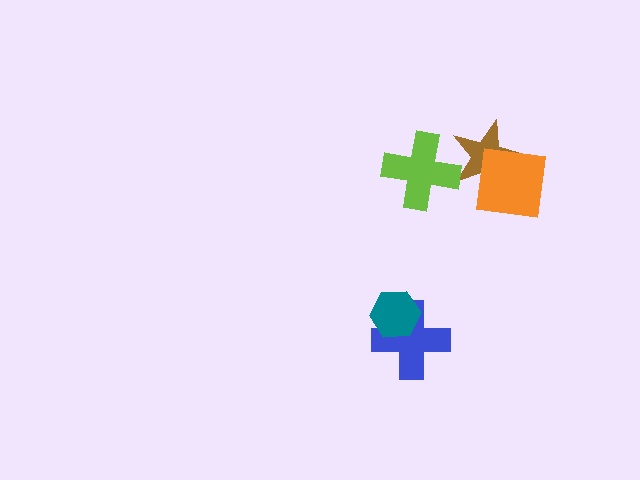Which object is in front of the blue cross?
The teal hexagon is in front of the blue cross.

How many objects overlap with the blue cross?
1 object overlaps with the blue cross.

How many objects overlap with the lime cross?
1 object overlaps with the lime cross.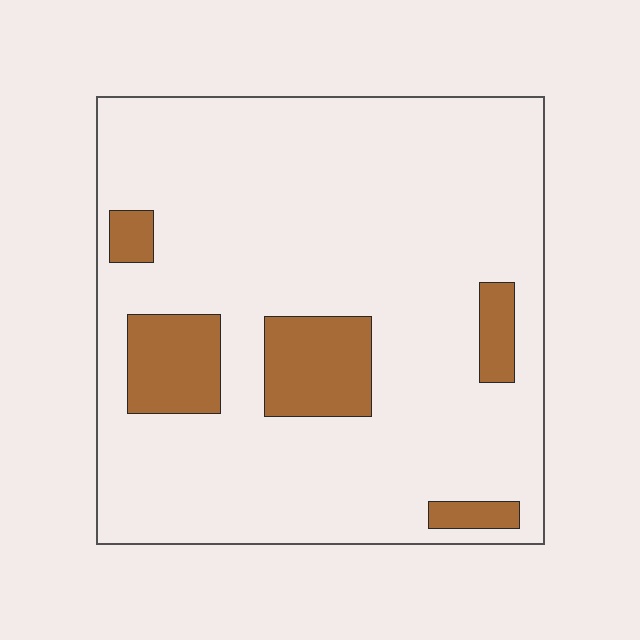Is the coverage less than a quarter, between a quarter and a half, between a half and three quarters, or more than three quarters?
Less than a quarter.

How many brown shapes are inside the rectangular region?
5.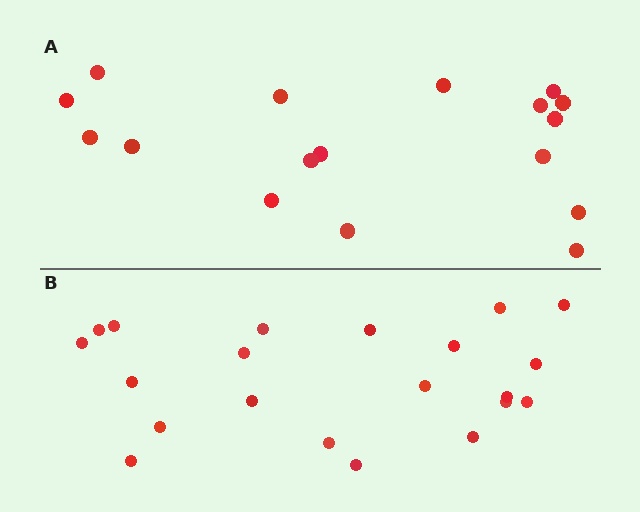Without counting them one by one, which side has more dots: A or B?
Region B (the bottom region) has more dots.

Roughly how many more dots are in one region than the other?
Region B has about 4 more dots than region A.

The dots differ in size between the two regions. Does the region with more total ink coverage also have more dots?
No. Region A has more total ink coverage because its dots are larger, but region B actually contains more individual dots. Total area can be misleading — the number of items is what matters here.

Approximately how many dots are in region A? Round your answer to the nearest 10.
About 20 dots. (The exact count is 17, which rounds to 20.)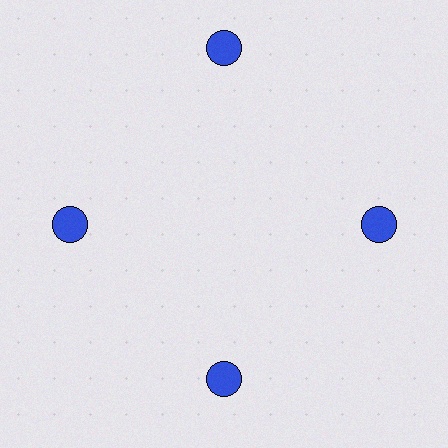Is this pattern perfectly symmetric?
No. The 4 blue circles are arranged in a ring, but one element near the 12 o'clock position is pushed outward from the center, breaking the 4-fold rotational symmetry.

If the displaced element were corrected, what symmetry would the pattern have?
It would have 4-fold rotational symmetry — the pattern would map onto itself every 90 degrees.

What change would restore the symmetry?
The symmetry would be restored by moving it inward, back onto the ring so that all 4 circles sit at equal angles and equal distance from the center.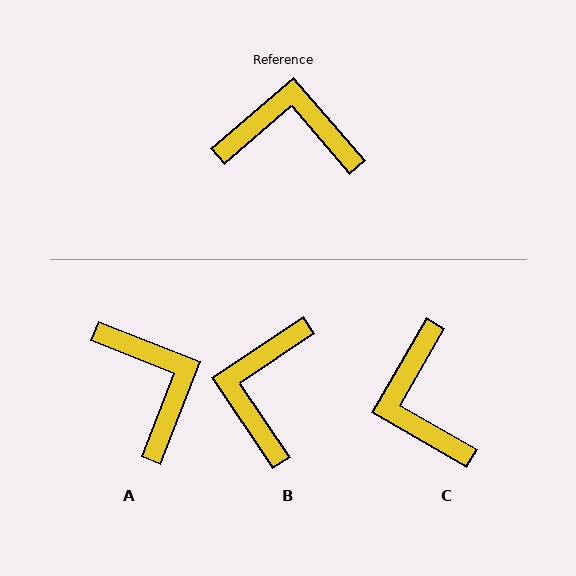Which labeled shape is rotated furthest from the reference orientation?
C, about 109 degrees away.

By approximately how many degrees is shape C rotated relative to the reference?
Approximately 109 degrees counter-clockwise.